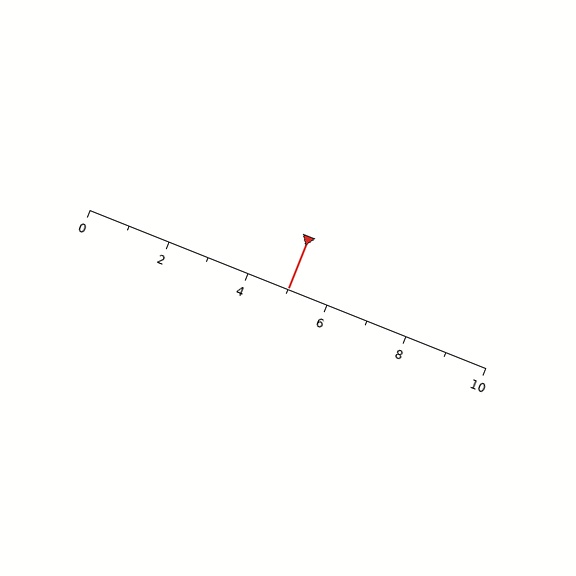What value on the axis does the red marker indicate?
The marker indicates approximately 5.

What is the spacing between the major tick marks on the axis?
The major ticks are spaced 2 apart.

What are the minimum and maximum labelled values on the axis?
The axis runs from 0 to 10.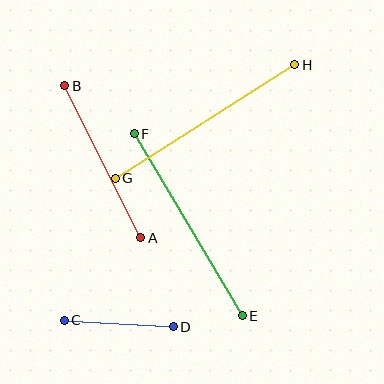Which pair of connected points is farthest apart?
Points G and H are farthest apart.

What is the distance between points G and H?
The distance is approximately 212 pixels.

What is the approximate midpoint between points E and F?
The midpoint is at approximately (188, 225) pixels.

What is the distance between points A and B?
The distance is approximately 170 pixels.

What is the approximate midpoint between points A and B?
The midpoint is at approximately (103, 162) pixels.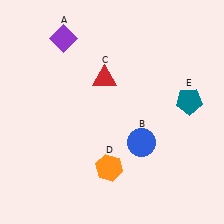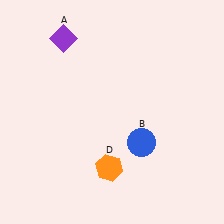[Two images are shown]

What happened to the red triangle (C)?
The red triangle (C) was removed in Image 2. It was in the top-left area of Image 1.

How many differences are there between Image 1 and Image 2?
There are 2 differences between the two images.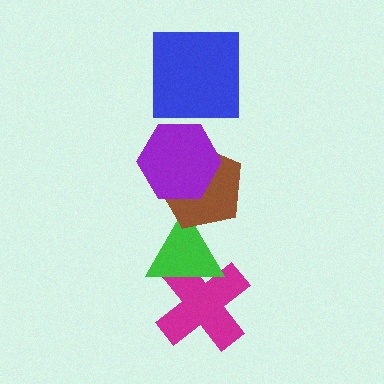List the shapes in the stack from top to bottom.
From top to bottom: the blue square, the purple hexagon, the brown pentagon, the green triangle, the magenta cross.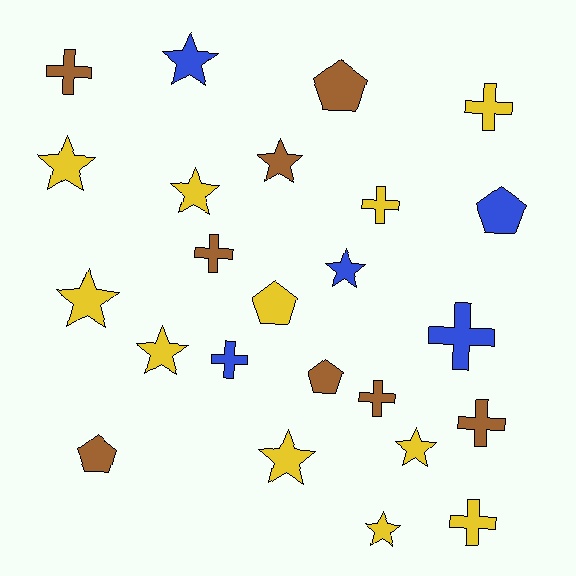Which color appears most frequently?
Yellow, with 11 objects.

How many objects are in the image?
There are 24 objects.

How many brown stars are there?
There is 1 brown star.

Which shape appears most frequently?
Star, with 10 objects.